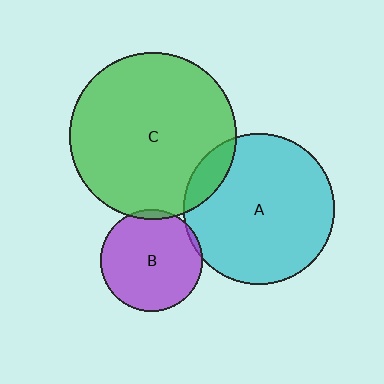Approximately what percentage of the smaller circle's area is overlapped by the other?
Approximately 5%.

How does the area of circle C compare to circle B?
Approximately 2.7 times.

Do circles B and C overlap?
Yes.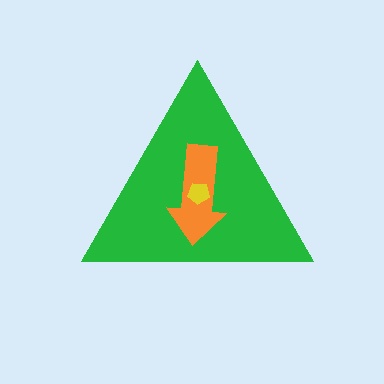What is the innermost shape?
The yellow pentagon.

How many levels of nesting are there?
3.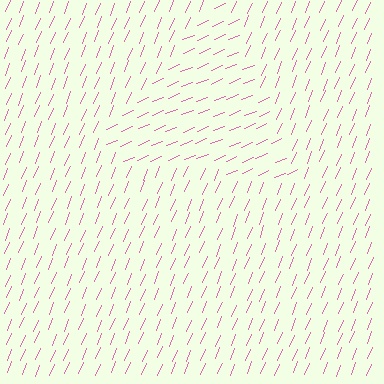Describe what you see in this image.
The image is filled with small pink line segments. A triangle region in the image has lines oriented differently from the surrounding lines, creating a visible texture boundary.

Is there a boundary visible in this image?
Yes, there is a texture boundary formed by a change in line orientation.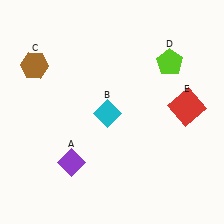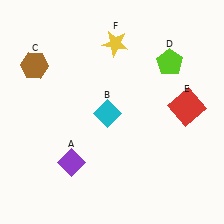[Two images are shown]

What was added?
A yellow star (F) was added in Image 2.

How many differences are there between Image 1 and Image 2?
There is 1 difference between the two images.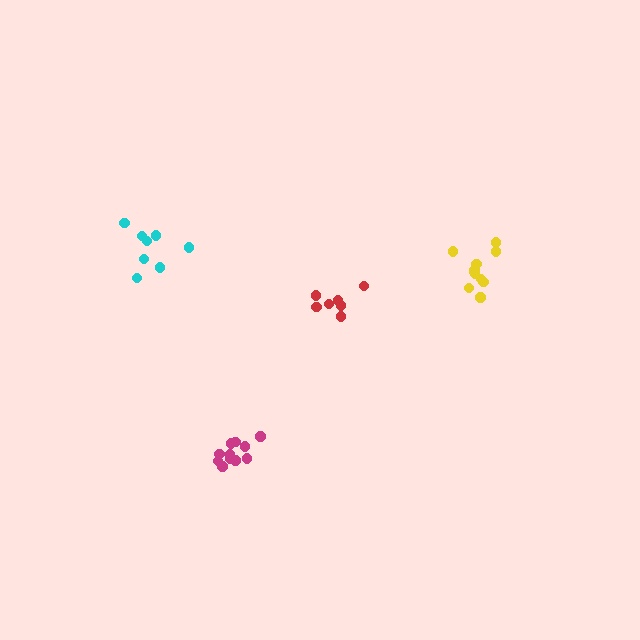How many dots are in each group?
Group 1: 11 dots, Group 2: 8 dots, Group 3: 11 dots, Group 4: 7 dots (37 total).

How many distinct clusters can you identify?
There are 4 distinct clusters.